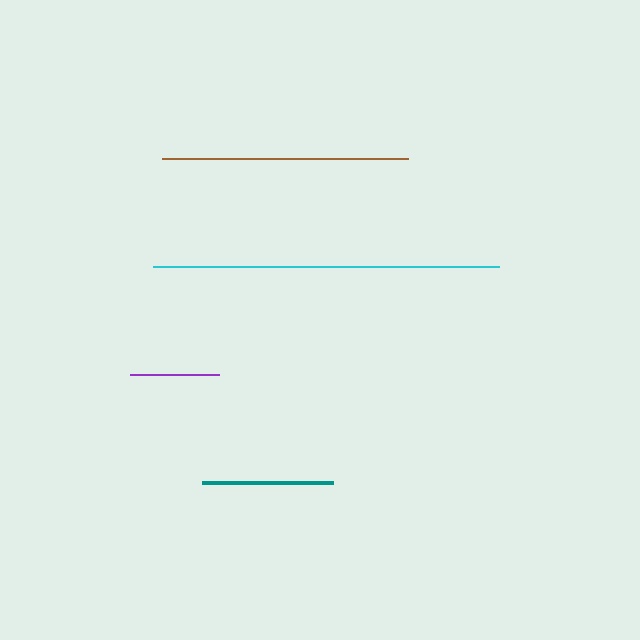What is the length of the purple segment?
The purple segment is approximately 89 pixels long.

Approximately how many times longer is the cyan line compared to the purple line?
The cyan line is approximately 3.9 times the length of the purple line.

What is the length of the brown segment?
The brown segment is approximately 246 pixels long.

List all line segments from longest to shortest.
From longest to shortest: cyan, brown, teal, purple.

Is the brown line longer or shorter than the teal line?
The brown line is longer than the teal line.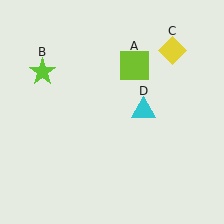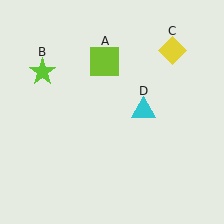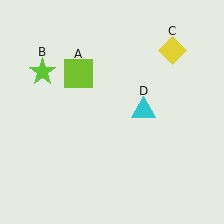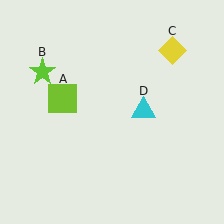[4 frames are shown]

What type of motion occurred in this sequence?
The lime square (object A) rotated counterclockwise around the center of the scene.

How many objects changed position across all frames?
1 object changed position: lime square (object A).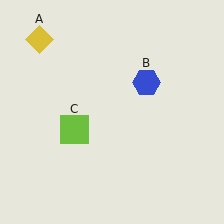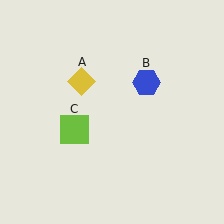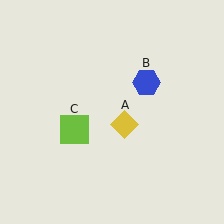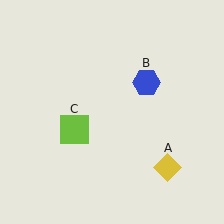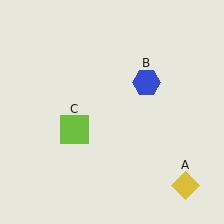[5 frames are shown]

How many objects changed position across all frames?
1 object changed position: yellow diamond (object A).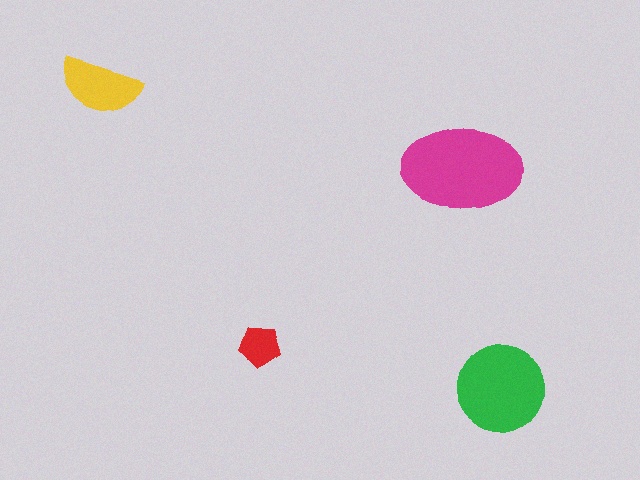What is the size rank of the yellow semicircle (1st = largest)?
3rd.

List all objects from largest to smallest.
The magenta ellipse, the green circle, the yellow semicircle, the red pentagon.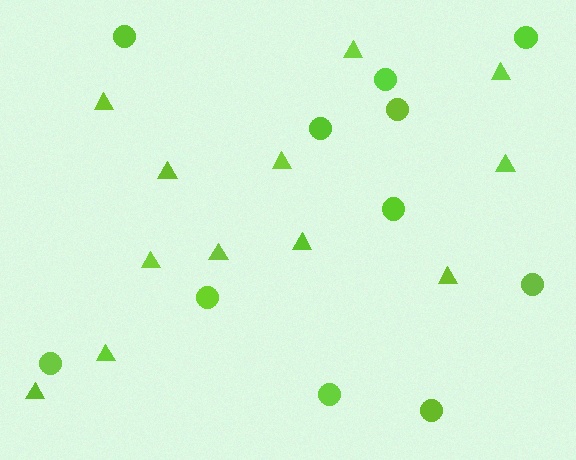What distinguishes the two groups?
There are 2 groups: one group of circles (11) and one group of triangles (12).